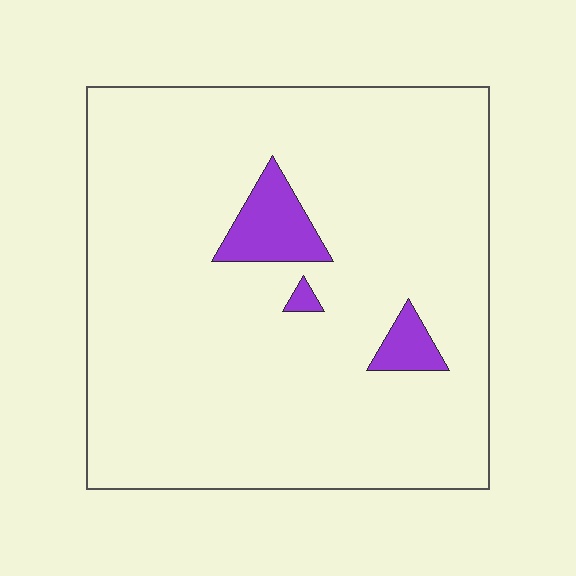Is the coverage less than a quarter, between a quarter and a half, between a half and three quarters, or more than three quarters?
Less than a quarter.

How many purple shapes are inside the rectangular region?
3.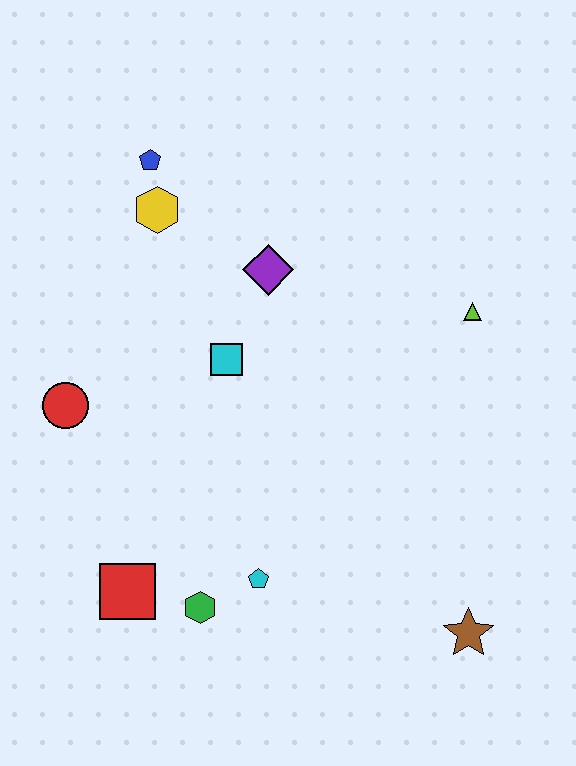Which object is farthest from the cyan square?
The brown star is farthest from the cyan square.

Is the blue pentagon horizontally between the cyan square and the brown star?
No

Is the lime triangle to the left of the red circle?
No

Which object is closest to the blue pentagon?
The yellow hexagon is closest to the blue pentagon.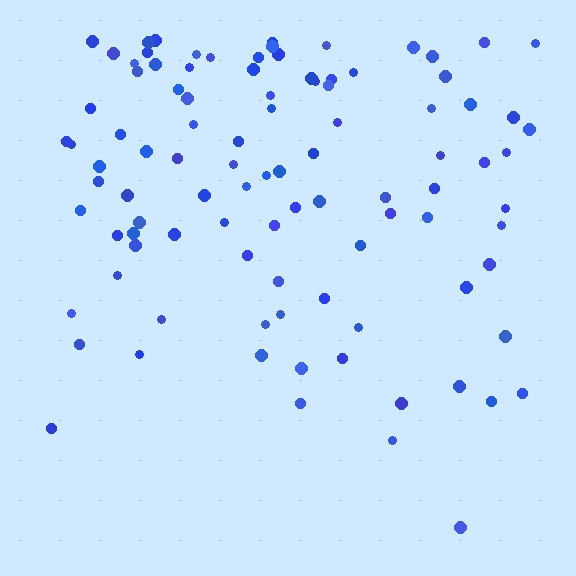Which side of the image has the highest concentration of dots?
The top.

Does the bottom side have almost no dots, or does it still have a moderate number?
Still a moderate number, just noticeably fewer than the top.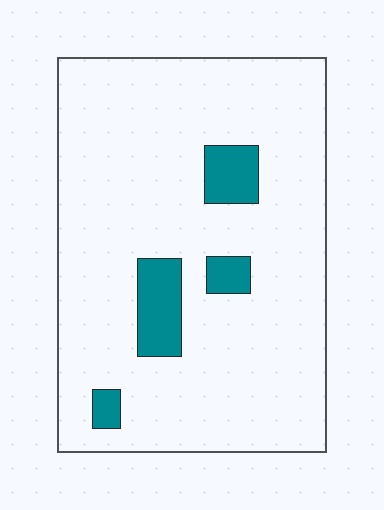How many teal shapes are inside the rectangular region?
4.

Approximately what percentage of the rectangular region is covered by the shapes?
Approximately 10%.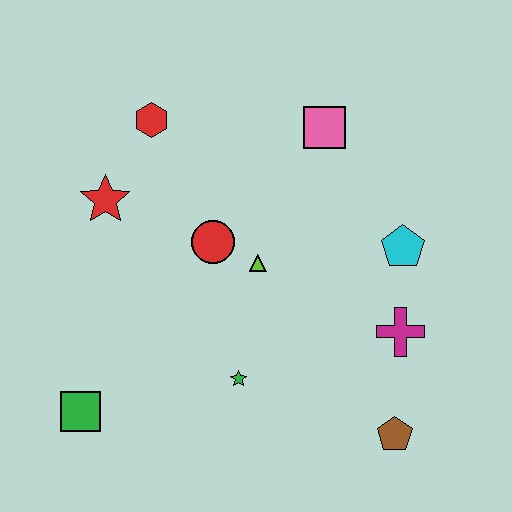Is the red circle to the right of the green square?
Yes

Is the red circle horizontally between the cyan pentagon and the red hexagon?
Yes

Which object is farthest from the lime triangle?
The green square is farthest from the lime triangle.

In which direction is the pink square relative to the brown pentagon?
The pink square is above the brown pentagon.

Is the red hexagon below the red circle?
No